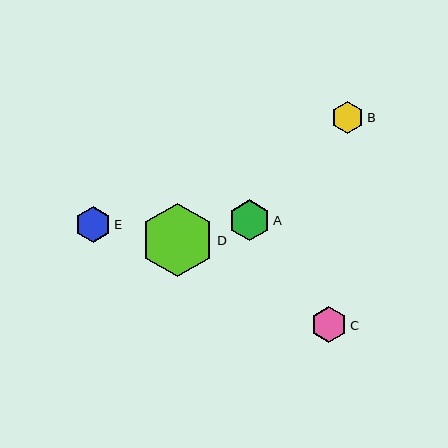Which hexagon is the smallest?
Hexagon B is the smallest with a size of approximately 32 pixels.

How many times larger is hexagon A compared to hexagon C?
Hexagon A is approximately 1.1 times the size of hexagon C.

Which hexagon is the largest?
Hexagon D is the largest with a size of approximately 73 pixels.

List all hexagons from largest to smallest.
From largest to smallest: D, A, E, C, B.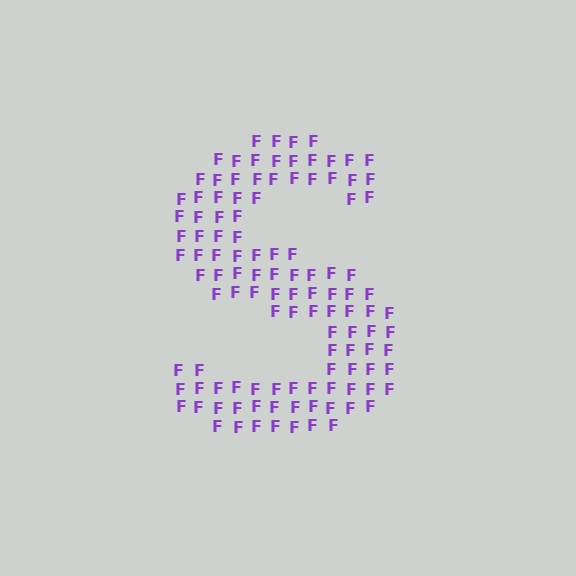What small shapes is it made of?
It is made of small letter F's.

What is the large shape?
The large shape is the letter S.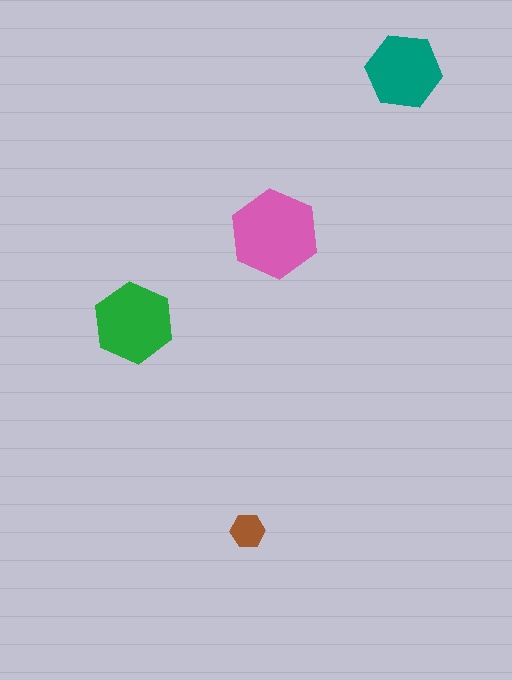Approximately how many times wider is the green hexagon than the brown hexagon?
About 2.5 times wider.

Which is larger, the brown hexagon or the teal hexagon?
The teal one.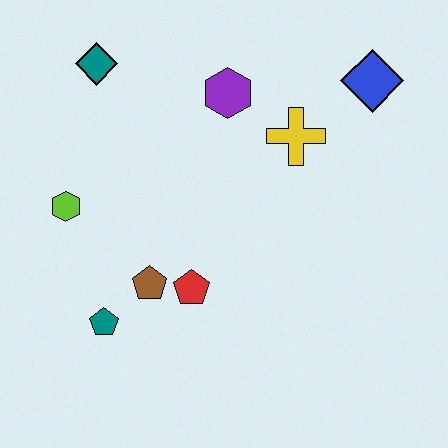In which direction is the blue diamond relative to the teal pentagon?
The blue diamond is to the right of the teal pentagon.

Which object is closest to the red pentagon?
The brown pentagon is closest to the red pentagon.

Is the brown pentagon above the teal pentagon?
Yes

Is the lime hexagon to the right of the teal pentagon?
No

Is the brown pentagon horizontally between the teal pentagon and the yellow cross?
Yes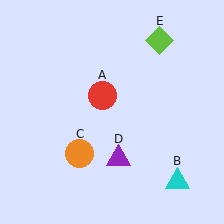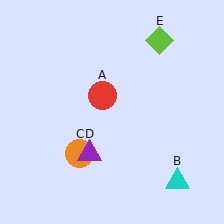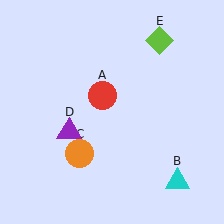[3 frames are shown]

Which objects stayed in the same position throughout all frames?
Red circle (object A) and cyan triangle (object B) and orange circle (object C) and lime diamond (object E) remained stationary.